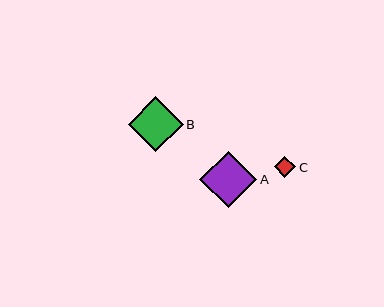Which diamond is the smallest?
Diamond C is the smallest with a size of approximately 21 pixels.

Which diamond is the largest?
Diamond A is the largest with a size of approximately 57 pixels.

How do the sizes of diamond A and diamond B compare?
Diamond A and diamond B are approximately the same size.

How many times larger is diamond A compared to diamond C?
Diamond A is approximately 2.7 times the size of diamond C.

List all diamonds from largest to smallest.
From largest to smallest: A, B, C.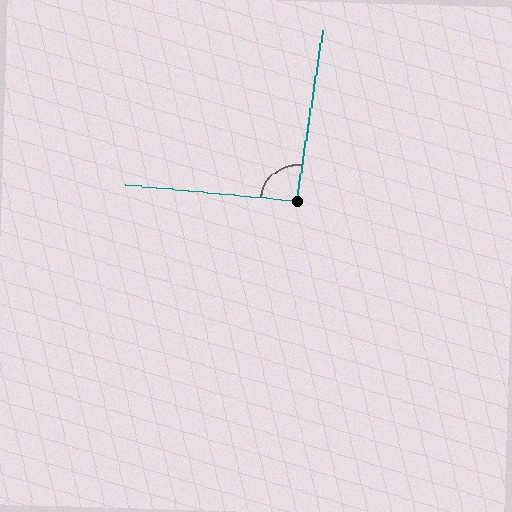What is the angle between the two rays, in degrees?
Approximately 93 degrees.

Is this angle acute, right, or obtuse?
It is approximately a right angle.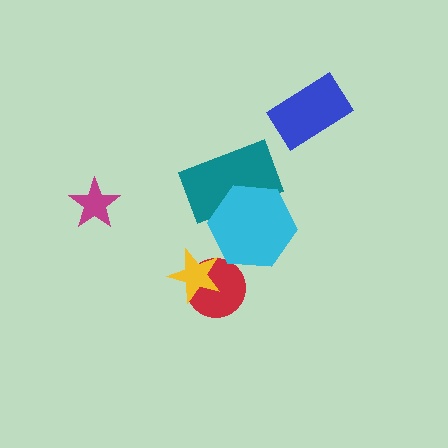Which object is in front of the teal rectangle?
The cyan hexagon is in front of the teal rectangle.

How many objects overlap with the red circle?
1 object overlaps with the red circle.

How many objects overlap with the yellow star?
1 object overlaps with the yellow star.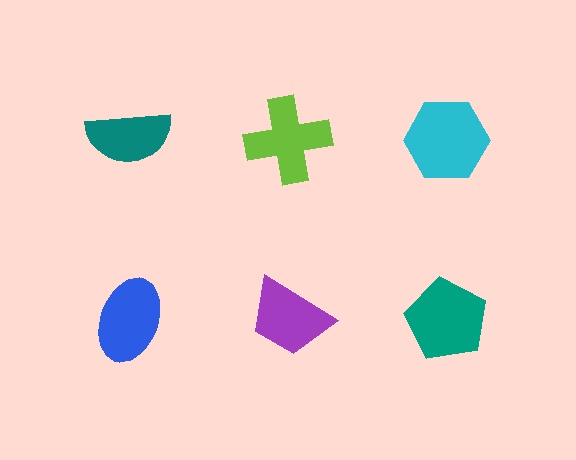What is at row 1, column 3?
A cyan hexagon.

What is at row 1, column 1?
A teal semicircle.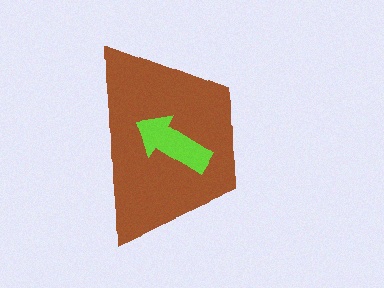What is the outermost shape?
The brown trapezoid.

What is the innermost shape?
The lime arrow.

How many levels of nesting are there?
2.